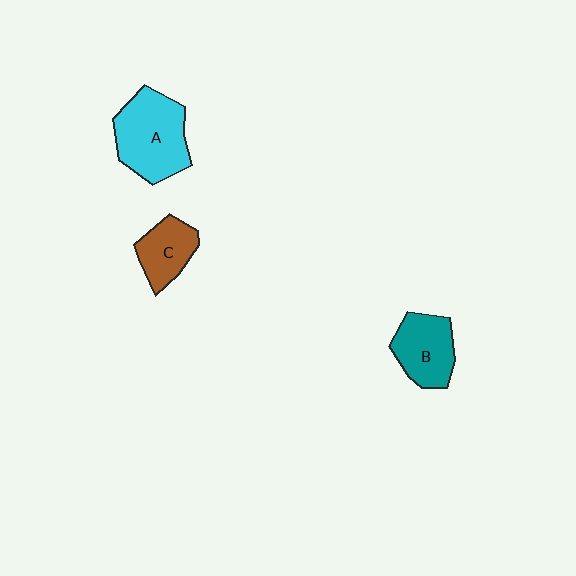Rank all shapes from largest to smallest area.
From largest to smallest: A (cyan), B (teal), C (brown).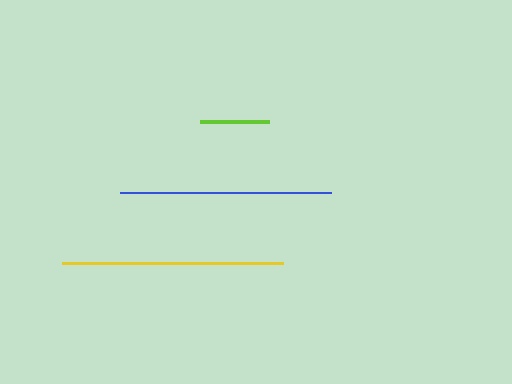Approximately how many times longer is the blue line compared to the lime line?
The blue line is approximately 3.1 times the length of the lime line.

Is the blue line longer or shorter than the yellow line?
The yellow line is longer than the blue line.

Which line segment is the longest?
The yellow line is the longest at approximately 221 pixels.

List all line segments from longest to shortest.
From longest to shortest: yellow, blue, lime.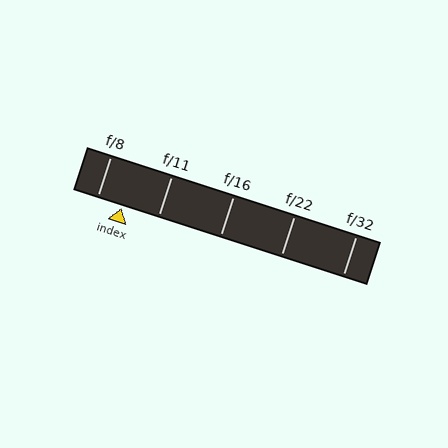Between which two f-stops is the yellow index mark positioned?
The index mark is between f/8 and f/11.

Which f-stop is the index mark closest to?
The index mark is closest to f/8.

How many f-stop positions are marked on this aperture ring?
There are 5 f-stop positions marked.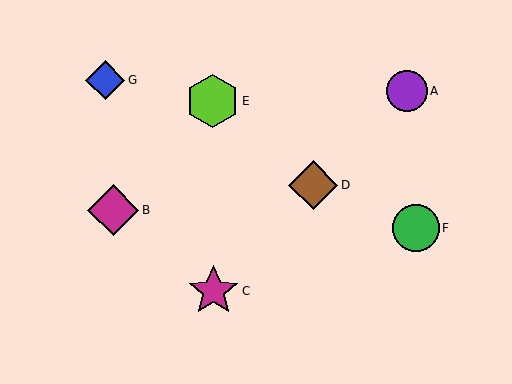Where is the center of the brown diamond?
The center of the brown diamond is at (313, 185).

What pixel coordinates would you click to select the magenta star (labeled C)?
Click at (214, 291) to select the magenta star C.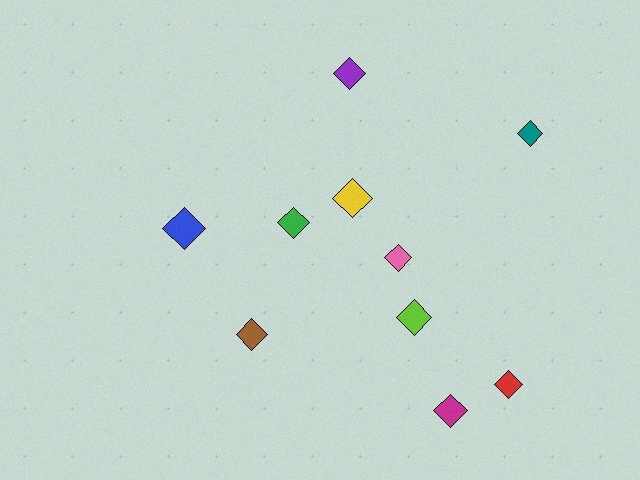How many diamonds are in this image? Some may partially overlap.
There are 10 diamonds.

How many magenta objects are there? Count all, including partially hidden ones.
There is 1 magenta object.